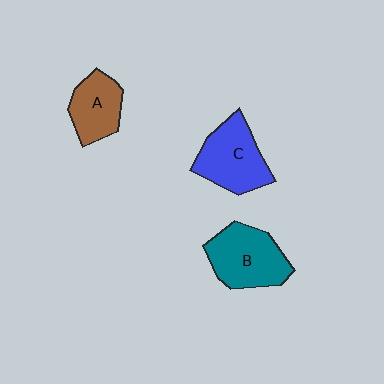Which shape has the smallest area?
Shape A (brown).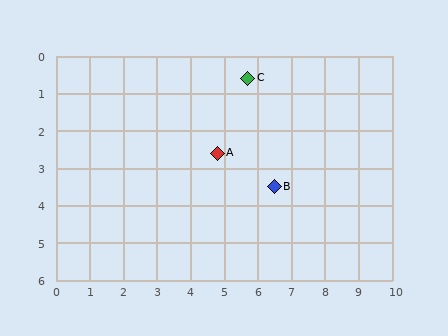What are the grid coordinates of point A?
Point A is at approximately (4.8, 2.6).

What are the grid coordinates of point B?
Point B is at approximately (6.5, 3.5).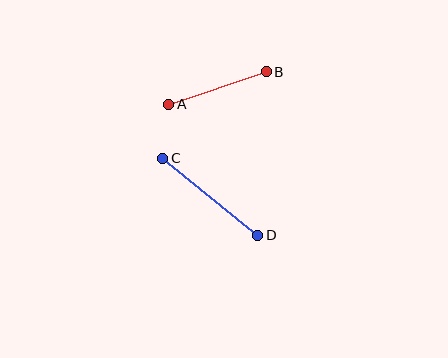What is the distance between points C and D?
The distance is approximately 122 pixels.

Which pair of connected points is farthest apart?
Points C and D are farthest apart.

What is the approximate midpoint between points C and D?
The midpoint is at approximately (210, 197) pixels.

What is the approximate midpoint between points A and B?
The midpoint is at approximately (217, 88) pixels.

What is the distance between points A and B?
The distance is approximately 103 pixels.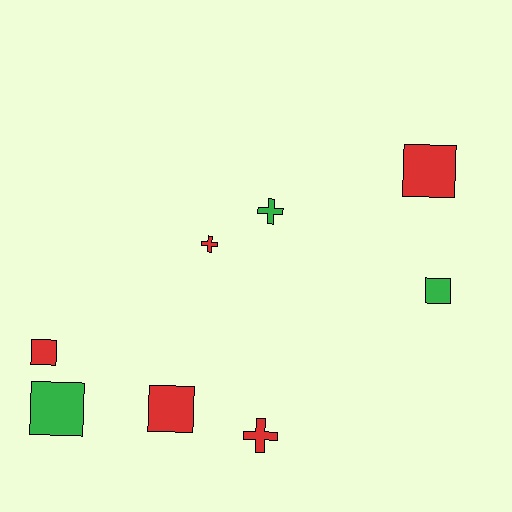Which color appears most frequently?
Red, with 5 objects.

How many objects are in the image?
There are 8 objects.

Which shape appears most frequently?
Square, with 5 objects.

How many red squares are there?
There are 3 red squares.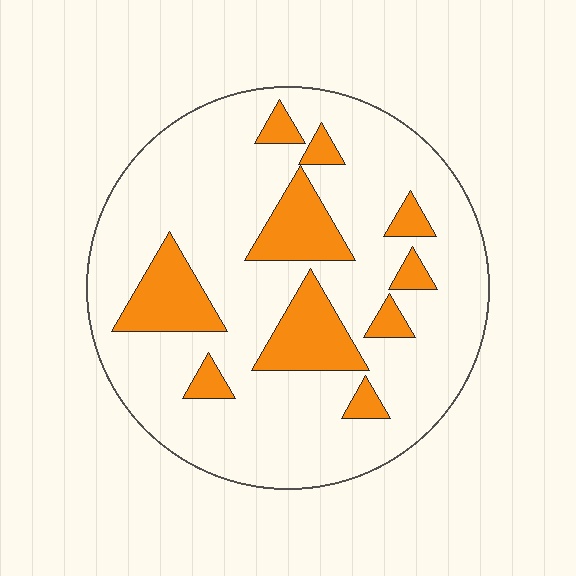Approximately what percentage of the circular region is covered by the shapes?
Approximately 20%.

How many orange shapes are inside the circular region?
10.